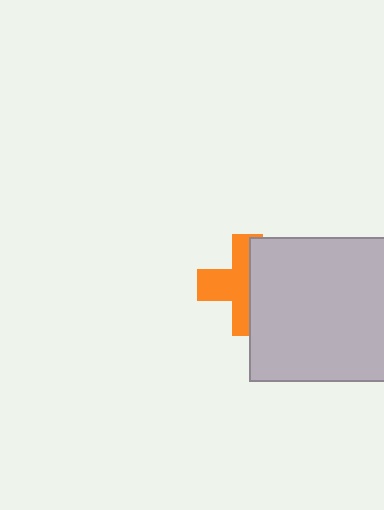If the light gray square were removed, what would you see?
You would see the complete orange cross.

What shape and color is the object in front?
The object in front is a light gray square.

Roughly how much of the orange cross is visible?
About half of it is visible (roughly 55%).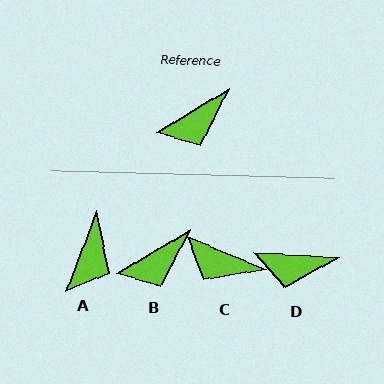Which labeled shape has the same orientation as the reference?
B.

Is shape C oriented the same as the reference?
No, it is off by about 53 degrees.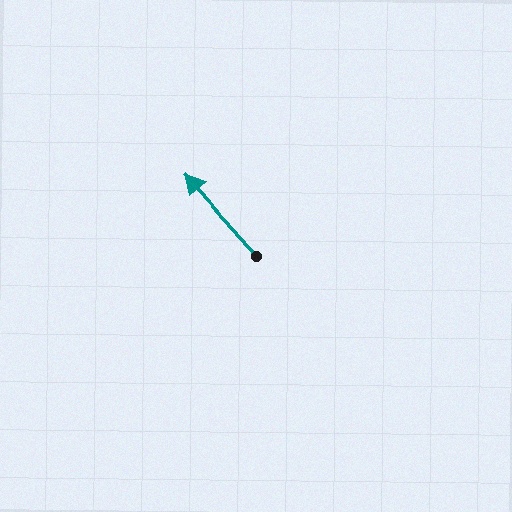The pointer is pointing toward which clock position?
Roughly 11 o'clock.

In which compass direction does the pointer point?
Northwest.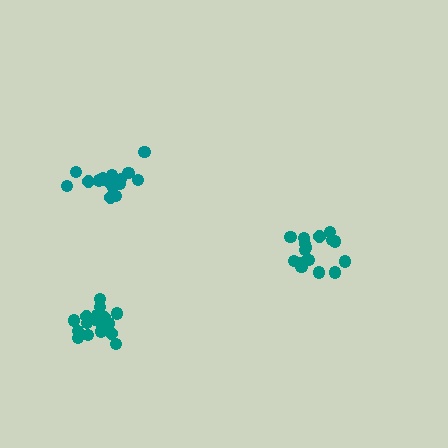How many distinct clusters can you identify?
There are 3 distinct clusters.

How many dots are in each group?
Group 1: 17 dots, Group 2: 18 dots, Group 3: 16 dots (51 total).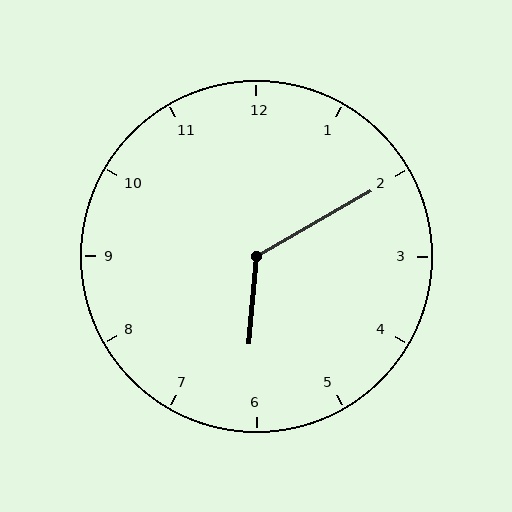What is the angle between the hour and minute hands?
Approximately 125 degrees.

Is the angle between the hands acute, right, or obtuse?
It is obtuse.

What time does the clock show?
6:10.